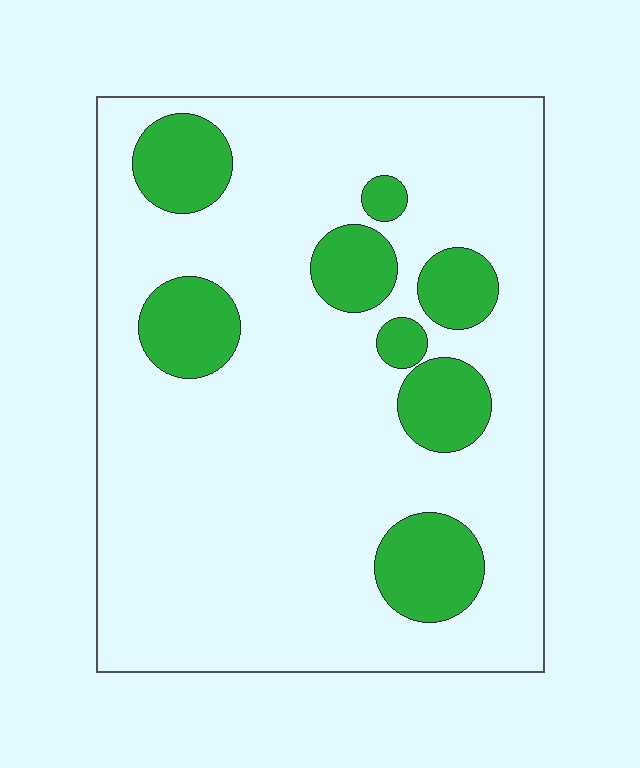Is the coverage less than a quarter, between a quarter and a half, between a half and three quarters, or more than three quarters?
Less than a quarter.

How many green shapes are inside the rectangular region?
8.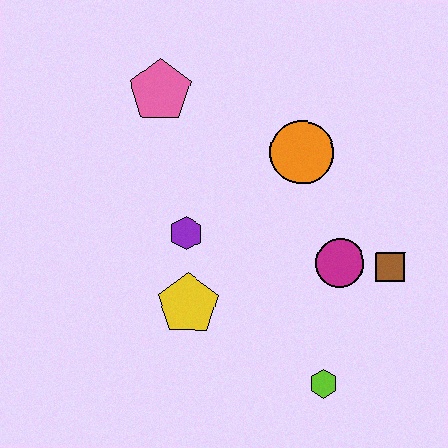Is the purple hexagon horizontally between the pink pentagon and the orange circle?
Yes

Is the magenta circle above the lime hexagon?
Yes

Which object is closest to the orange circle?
The magenta circle is closest to the orange circle.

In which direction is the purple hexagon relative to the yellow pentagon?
The purple hexagon is above the yellow pentagon.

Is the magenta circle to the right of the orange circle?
Yes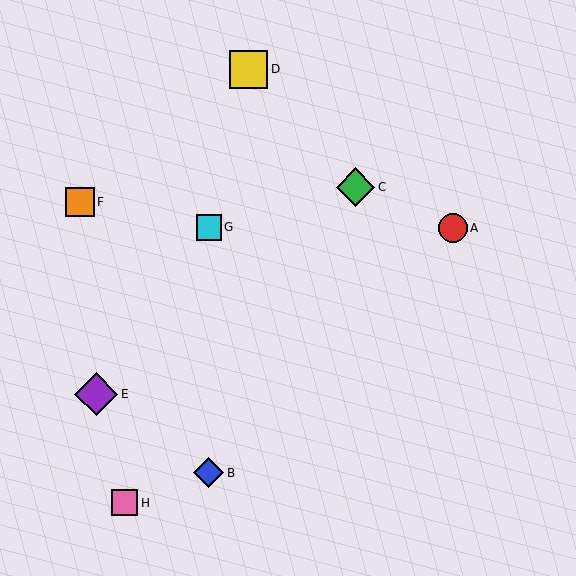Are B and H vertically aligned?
No, B is at x≈209 and H is at x≈124.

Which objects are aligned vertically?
Objects B, G are aligned vertically.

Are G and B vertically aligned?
Yes, both are at x≈209.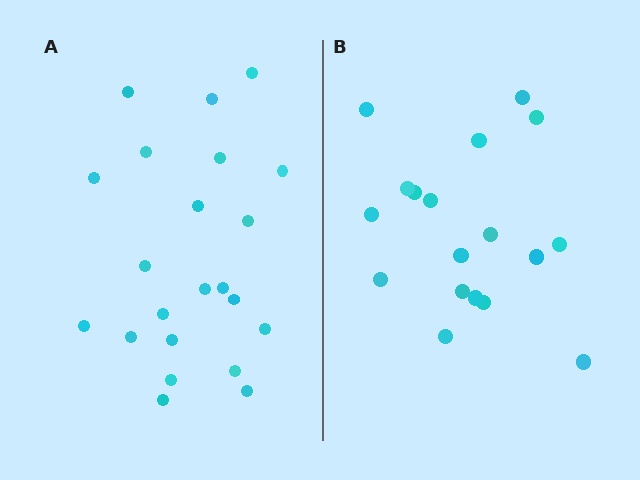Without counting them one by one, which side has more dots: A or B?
Region A (the left region) has more dots.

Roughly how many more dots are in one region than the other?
Region A has about 4 more dots than region B.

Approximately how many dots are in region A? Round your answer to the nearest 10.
About 20 dots. (The exact count is 22, which rounds to 20.)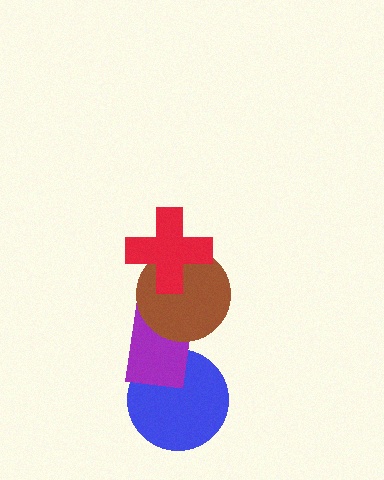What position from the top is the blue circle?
The blue circle is 4th from the top.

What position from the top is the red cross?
The red cross is 1st from the top.